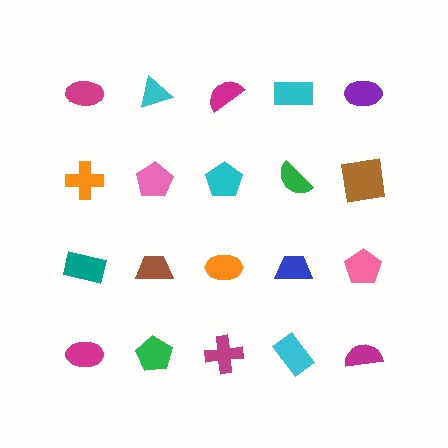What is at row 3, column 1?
A teal rectangle.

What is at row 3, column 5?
A pink pentagon.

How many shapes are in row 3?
5 shapes.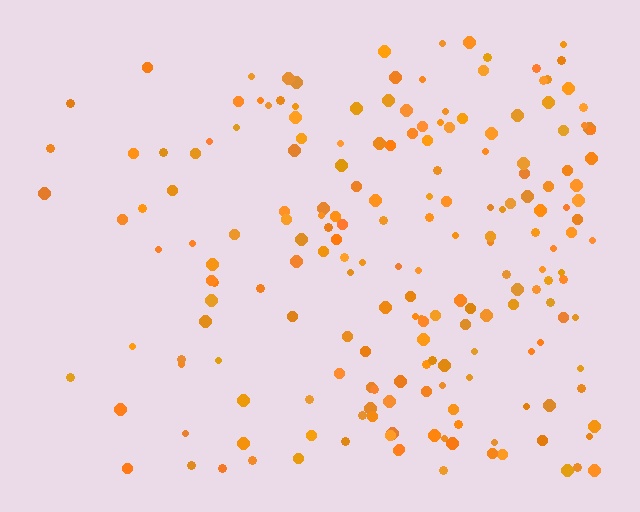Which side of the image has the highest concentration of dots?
The right.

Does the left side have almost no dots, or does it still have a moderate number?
Still a moderate number, just noticeably fewer than the right.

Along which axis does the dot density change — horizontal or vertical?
Horizontal.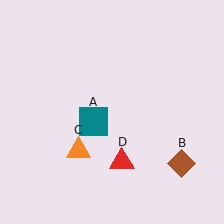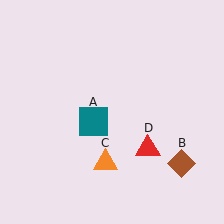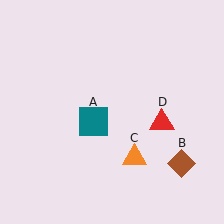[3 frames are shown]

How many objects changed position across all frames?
2 objects changed position: orange triangle (object C), red triangle (object D).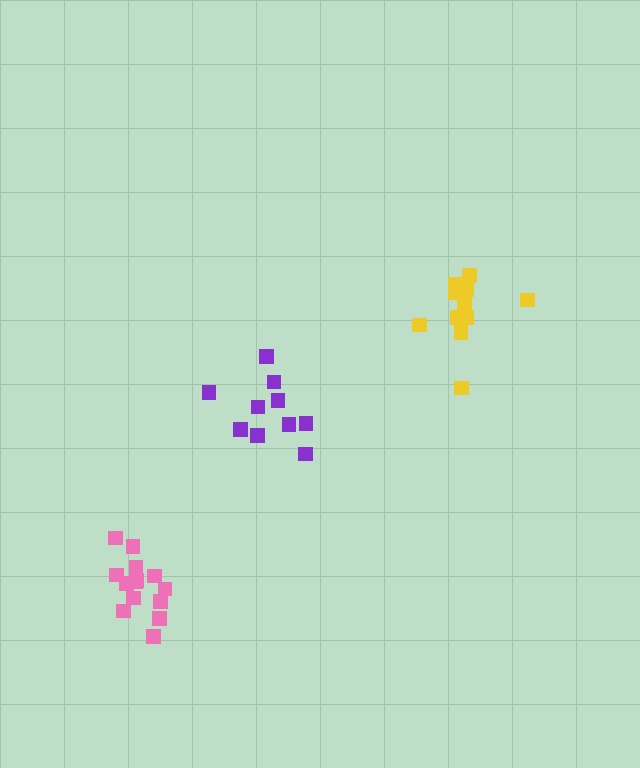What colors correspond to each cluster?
The clusters are colored: purple, yellow, pink.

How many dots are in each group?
Group 1: 11 dots, Group 2: 12 dots, Group 3: 14 dots (37 total).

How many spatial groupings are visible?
There are 3 spatial groupings.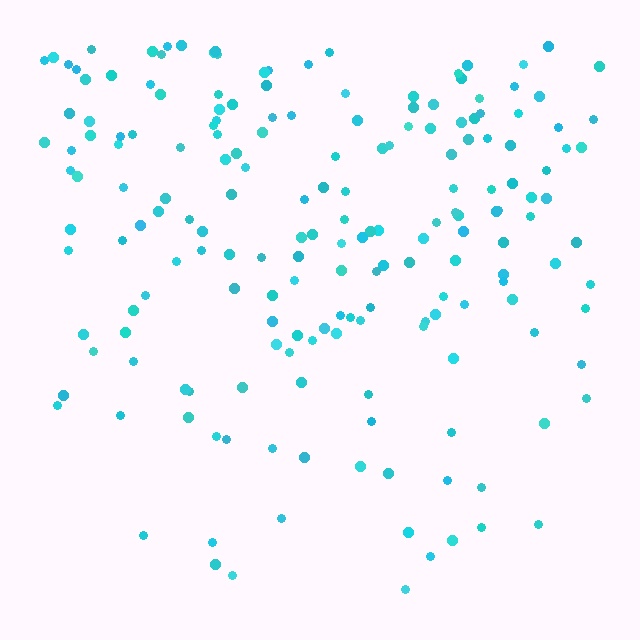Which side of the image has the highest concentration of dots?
The top.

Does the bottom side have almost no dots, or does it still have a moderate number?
Still a moderate number, just noticeably fewer than the top.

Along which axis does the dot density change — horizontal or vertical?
Vertical.